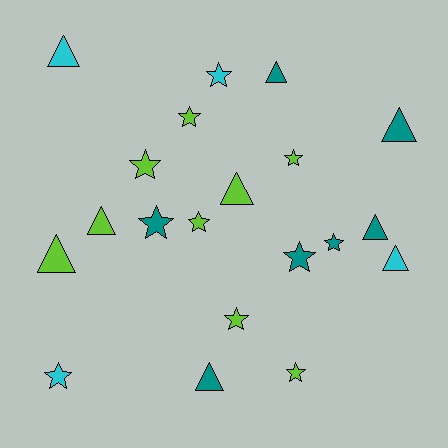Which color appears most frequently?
Lime, with 9 objects.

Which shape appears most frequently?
Star, with 11 objects.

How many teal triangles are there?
There are 4 teal triangles.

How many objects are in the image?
There are 20 objects.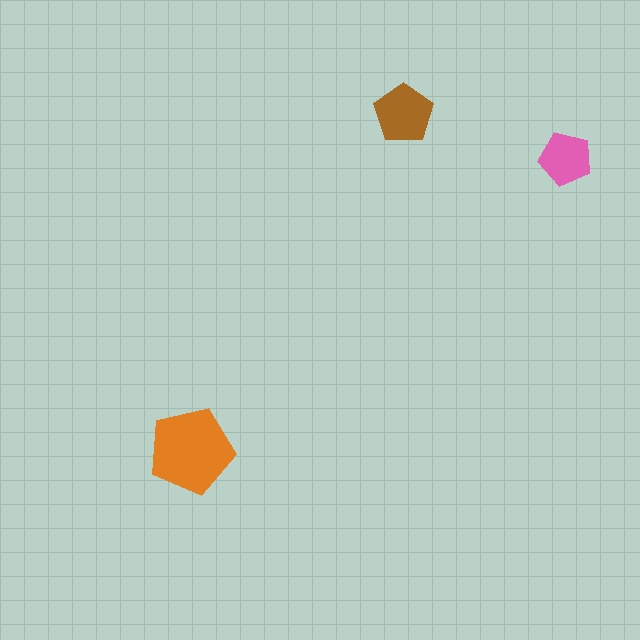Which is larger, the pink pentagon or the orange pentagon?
The orange one.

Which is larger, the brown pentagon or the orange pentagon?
The orange one.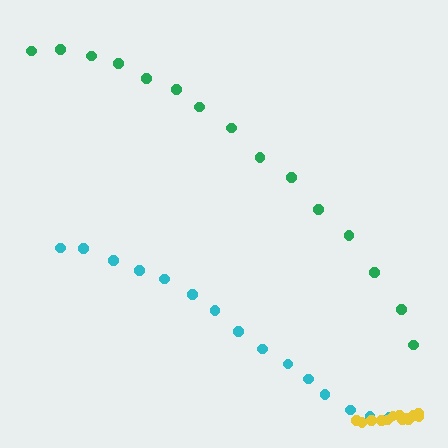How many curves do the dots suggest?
There are 3 distinct paths.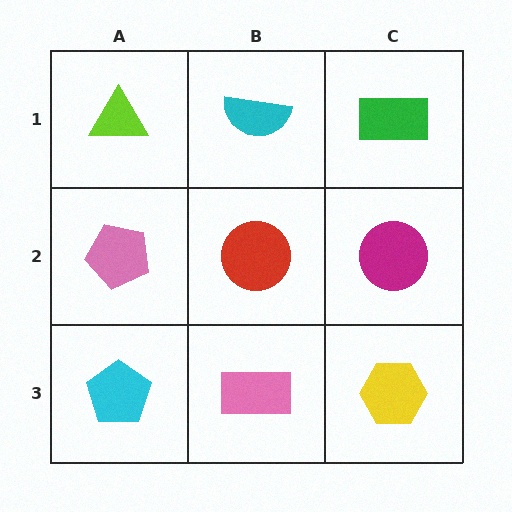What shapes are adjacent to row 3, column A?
A pink pentagon (row 2, column A), a pink rectangle (row 3, column B).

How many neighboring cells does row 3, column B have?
3.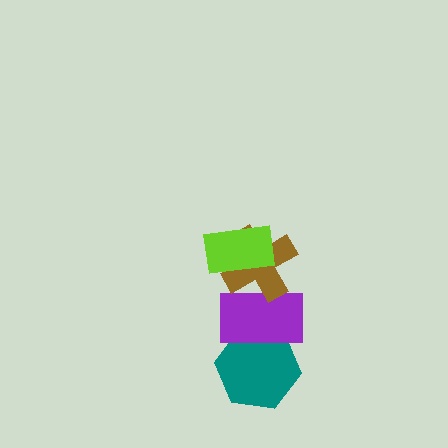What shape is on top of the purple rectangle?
The brown cross is on top of the purple rectangle.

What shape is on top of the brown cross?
The lime rectangle is on top of the brown cross.